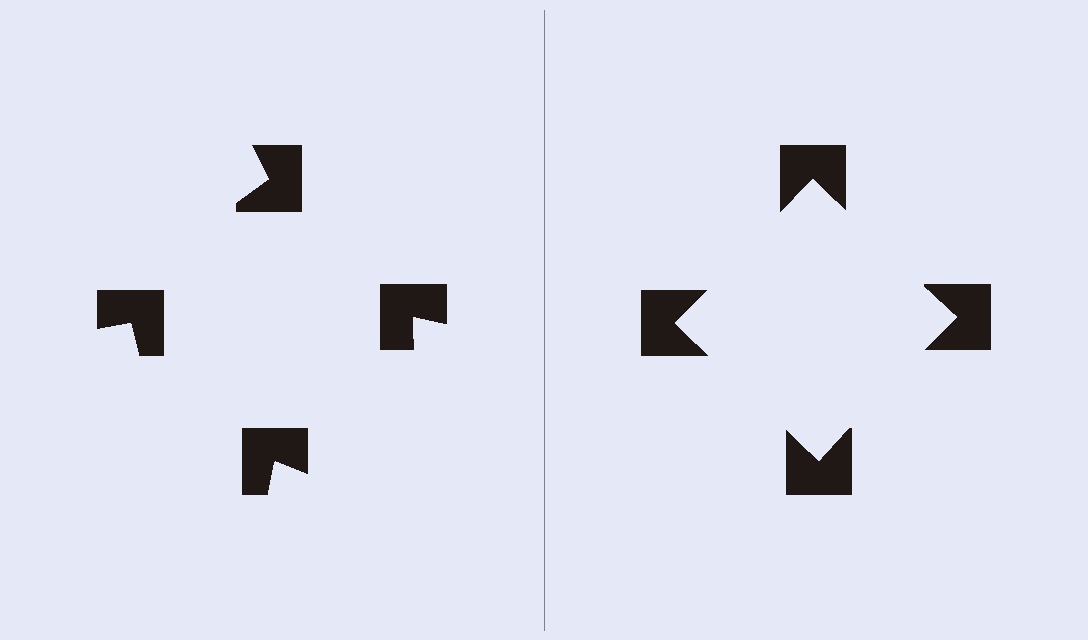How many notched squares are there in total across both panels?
8 — 4 on each side.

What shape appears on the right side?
An illusory square.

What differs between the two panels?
The notched squares are positioned identically on both sides; only the wedge orientations differ. On the right they align to a square; on the left they are misaligned.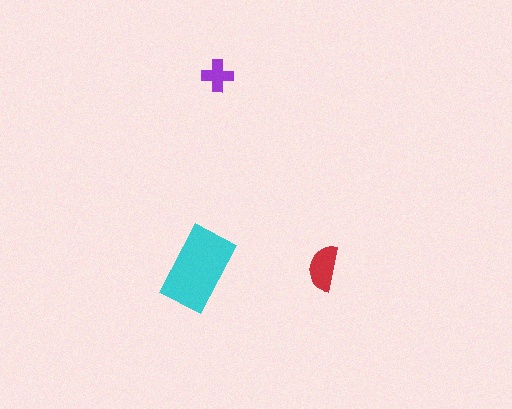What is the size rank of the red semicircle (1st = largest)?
2nd.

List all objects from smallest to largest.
The purple cross, the red semicircle, the cyan rectangle.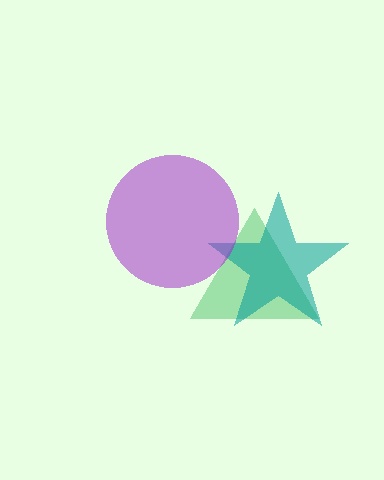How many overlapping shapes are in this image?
There are 3 overlapping shapes in the image.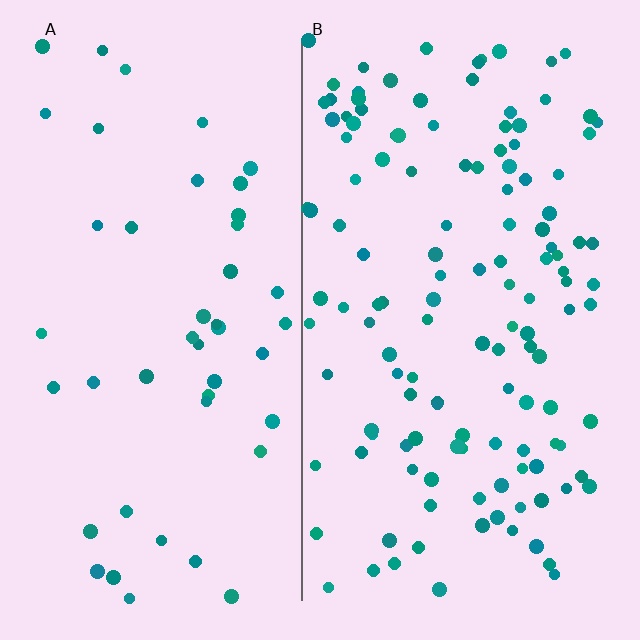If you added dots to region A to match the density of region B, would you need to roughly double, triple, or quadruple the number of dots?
Approximately triple.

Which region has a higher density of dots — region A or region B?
B (the right).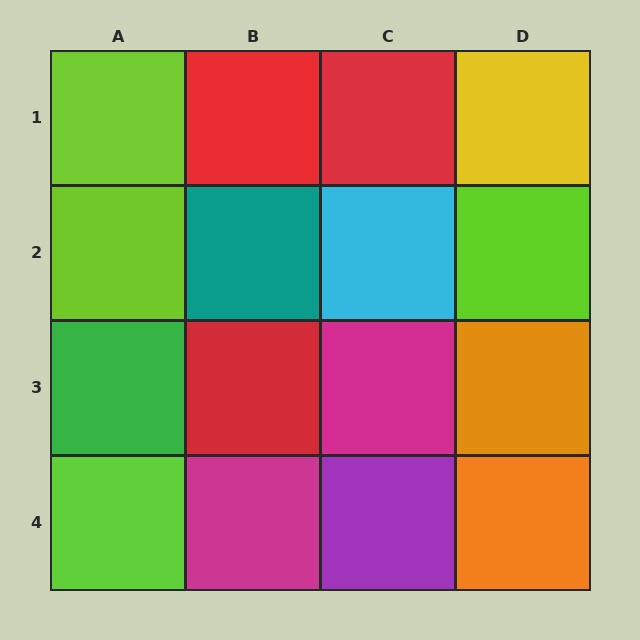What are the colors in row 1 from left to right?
Lime, red, red, yellow.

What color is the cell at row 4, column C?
Purple.